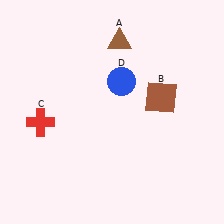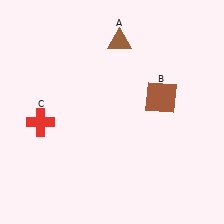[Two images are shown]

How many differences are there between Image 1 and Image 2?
There is 1 difference between the two images.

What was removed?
The blue circle (D) was removed in Image 2.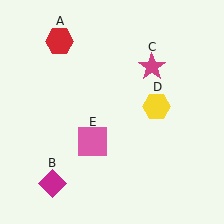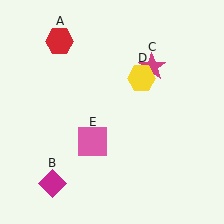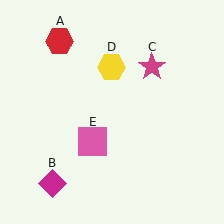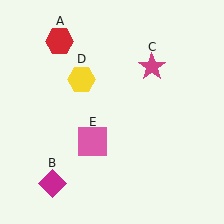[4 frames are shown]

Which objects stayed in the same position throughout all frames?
Red hexagon (object A) and magenta diamond (object B) and magenta star (object C) and pink square (object E) remained stationary.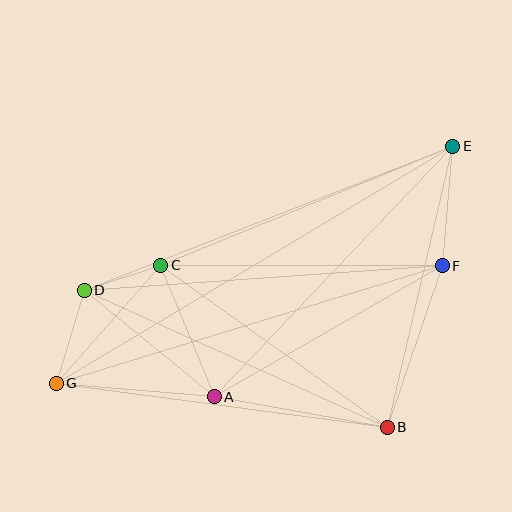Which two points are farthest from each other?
Points E and G are farthest from each other.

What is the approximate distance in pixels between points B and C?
The distance between B and C is approximately 278 pixels.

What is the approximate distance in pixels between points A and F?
The distance between A and F is approximately 263 pixels.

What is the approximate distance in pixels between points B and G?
The distance between B and G is approximately 334 pixels.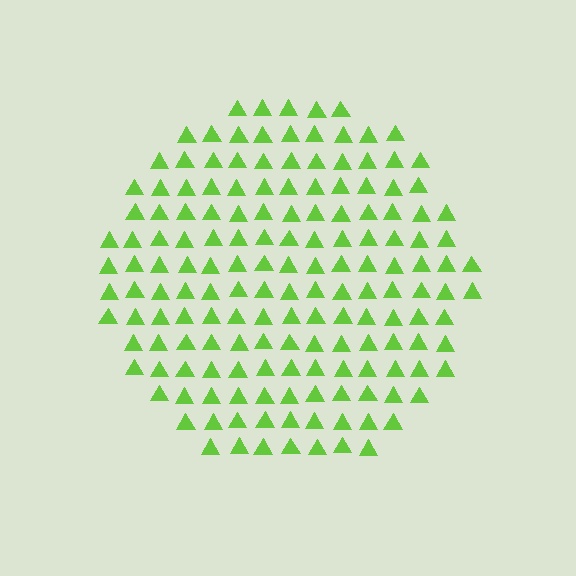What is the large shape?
The large shape is a circle.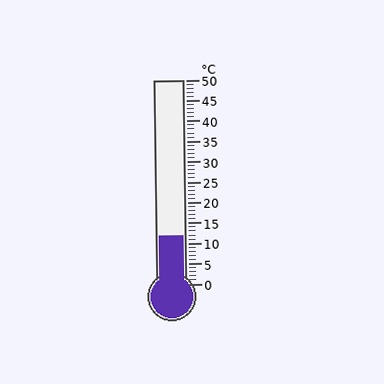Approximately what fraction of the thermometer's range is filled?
The thermometer is filled to approximately 25% of its range.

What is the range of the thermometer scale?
The thermometer scale ranges from 0°C to 50°C.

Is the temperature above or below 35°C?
The temperature is below 35°C.